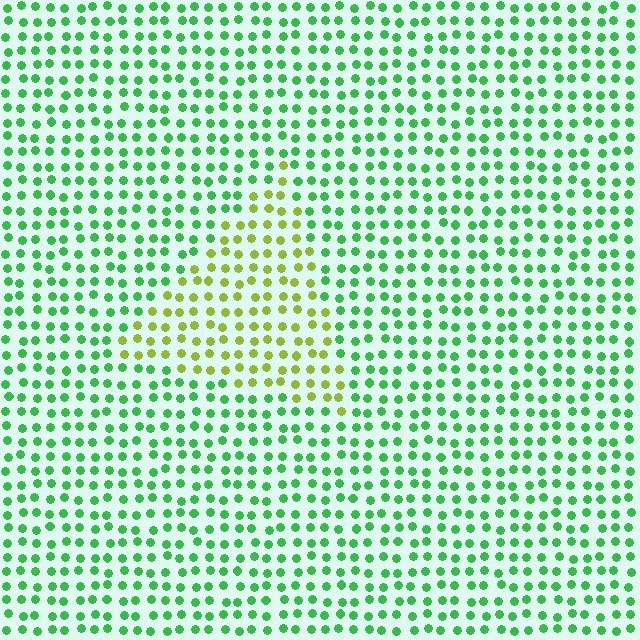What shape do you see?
I see a triangle.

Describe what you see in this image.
The image is filled with small green elements in a uniform arrangement. A triangle-shaped region is visible where the elements are tinted to a slightly different hue, forming a subtle color boundary.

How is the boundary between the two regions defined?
The boundary is defined purely by a slight shift in hue (about 51 degrees). Spacing, size, and orientation are identical on both sides.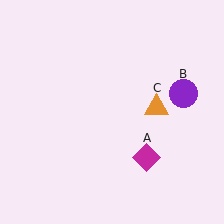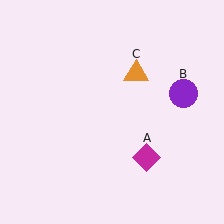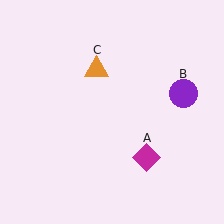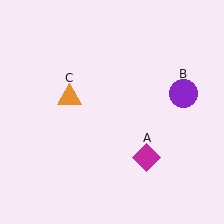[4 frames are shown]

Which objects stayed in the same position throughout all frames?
Magenta diamond (object A) and purple circle (object B) remained stationary.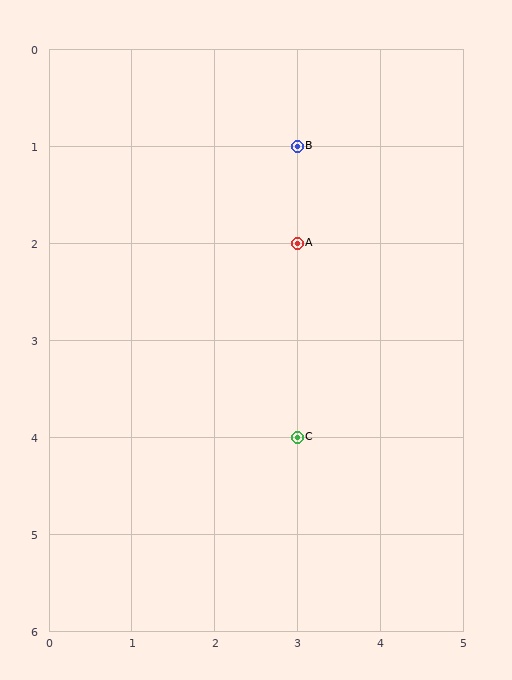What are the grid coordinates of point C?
Point C is at grid coordinates (3, 4).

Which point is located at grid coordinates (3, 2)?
Point A is at (3, 2).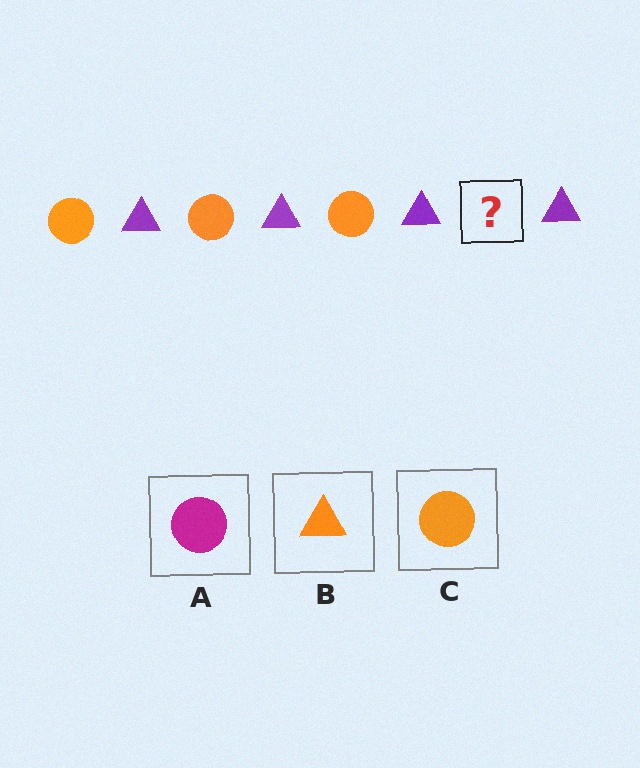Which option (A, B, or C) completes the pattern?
C.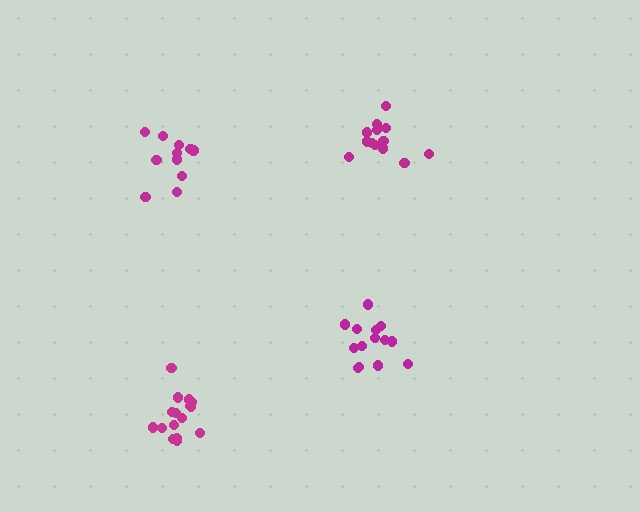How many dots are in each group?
Group 1: 11 dots, Group 2: 13 dots, Group 3: 15 dots, Group 4: 16 dots (55 total).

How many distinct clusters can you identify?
There are 4 distinct clusters.